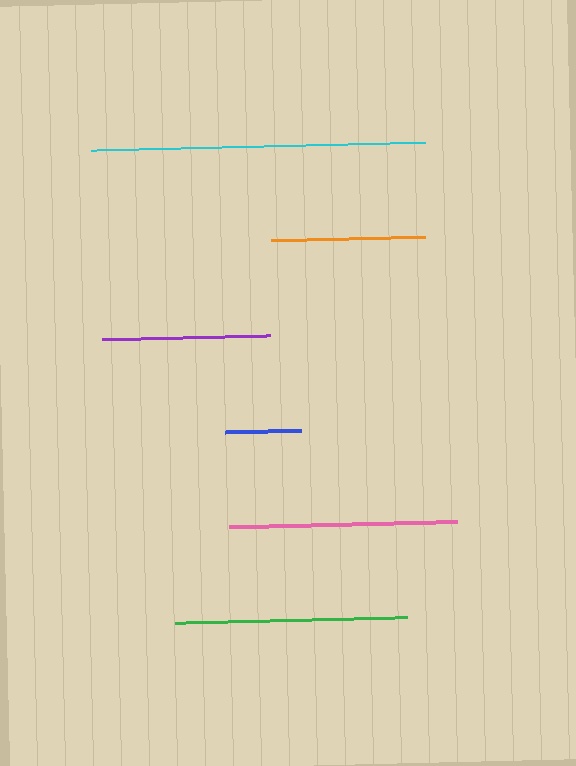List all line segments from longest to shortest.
From longest to shortest: cyan, green, pink, purple, orange, blue.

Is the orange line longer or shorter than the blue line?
The orange line is longer than the blue line.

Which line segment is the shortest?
The blue line is the shortest at approximately 76 pixels.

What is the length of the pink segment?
The pink segment is approximately 228 pixels long.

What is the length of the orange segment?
The orange segment is approximately 154 pixels long.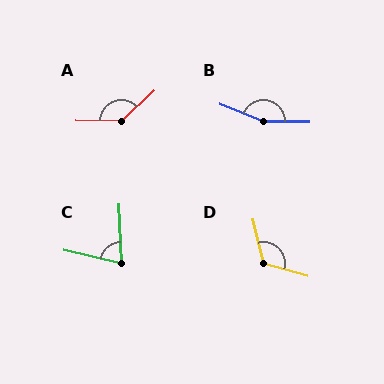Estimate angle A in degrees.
Approximately 137 degrees.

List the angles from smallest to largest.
C (74°), D (119°), A (137°), B (158°).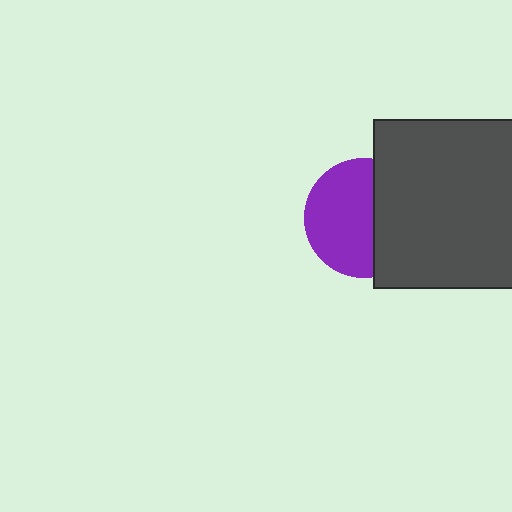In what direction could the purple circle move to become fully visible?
The purple circle could move left. That would shift it out from behind the dark gray square entirely.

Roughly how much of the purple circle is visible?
About half of it is visible (roughly 60%).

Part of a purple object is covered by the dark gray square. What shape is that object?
It is a circle.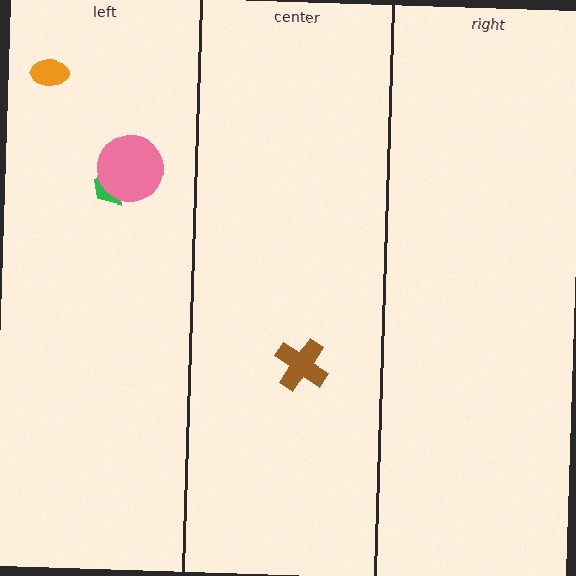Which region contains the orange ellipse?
The left region.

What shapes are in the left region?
The green trapezoid, the pink circle, the orange ellipse.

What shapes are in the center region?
The brown cross.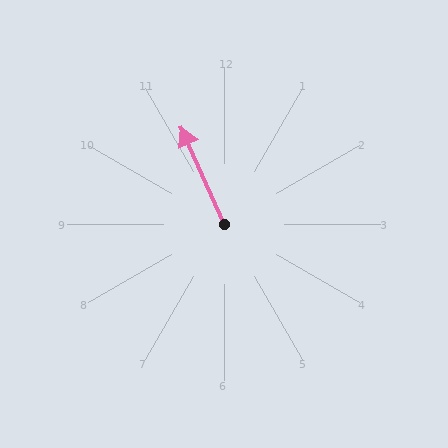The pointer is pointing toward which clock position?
Roughly 11 o'clock.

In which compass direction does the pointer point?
Northwest.